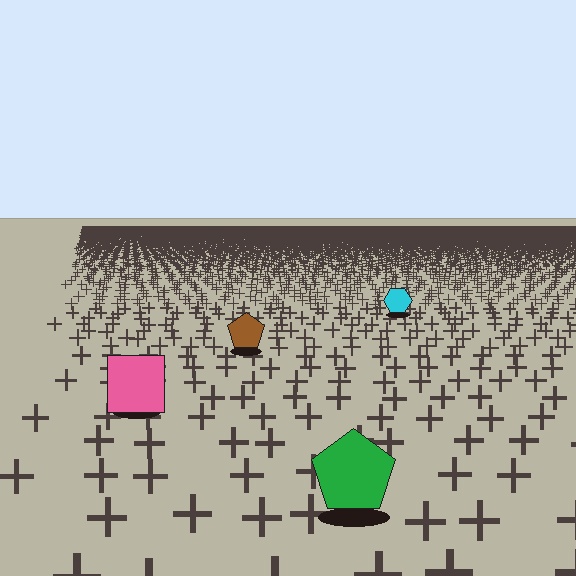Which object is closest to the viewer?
The green pentagon is closest. The texture marks near it are larger and more spread out.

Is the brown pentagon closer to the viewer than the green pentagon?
No. The green pentagon is closer — you can tell from the texture gradient: the ground texture is coarser near it.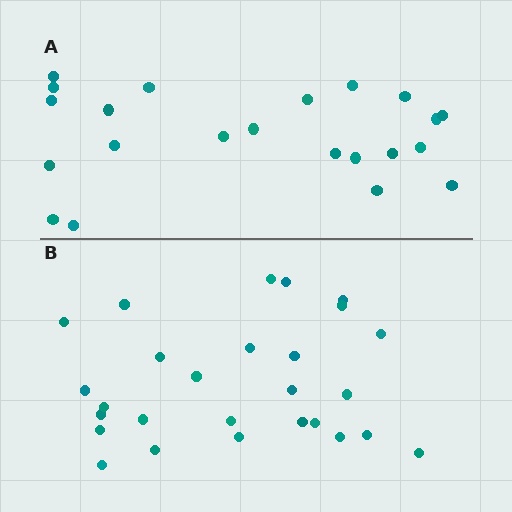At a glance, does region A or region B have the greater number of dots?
Region B (the bottom region) has more dots.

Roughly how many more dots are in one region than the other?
Region B has about 5 more dots than region A.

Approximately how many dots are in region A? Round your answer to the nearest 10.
About 20 dots. (The exact count is 22, which rounds to 20.)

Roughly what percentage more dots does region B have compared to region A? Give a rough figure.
About 25% more.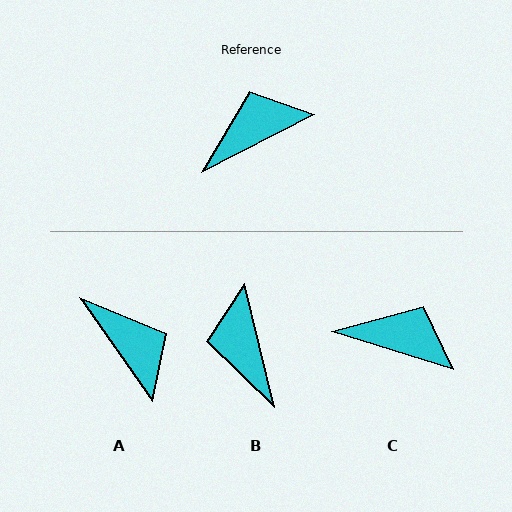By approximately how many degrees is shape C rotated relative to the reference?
Approximately 44 degrees clockwise.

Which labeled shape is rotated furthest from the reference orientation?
A, about 82 degrees away.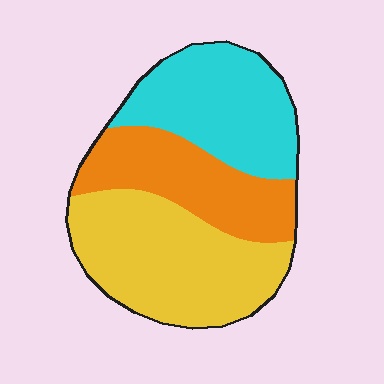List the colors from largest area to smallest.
From largest to smallest: yellow, cyan, orange.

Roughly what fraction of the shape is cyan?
Cyan takes up about one third (1/3) of the shape.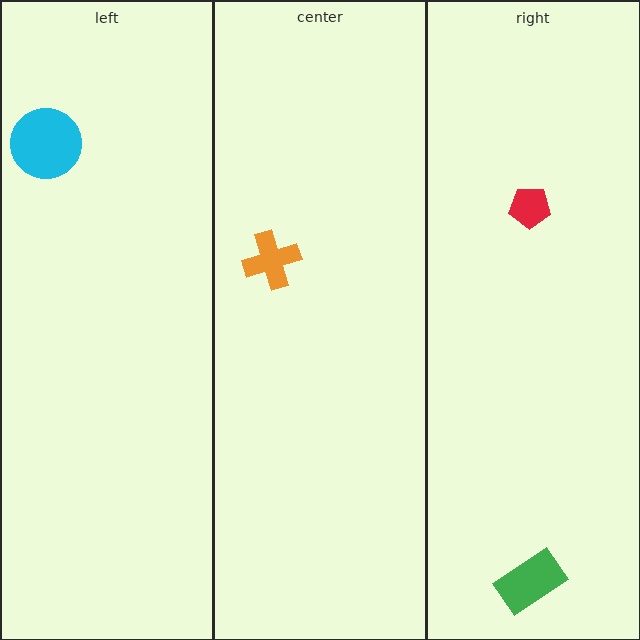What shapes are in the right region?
The red pentagon, the green rectangle.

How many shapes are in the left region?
1.